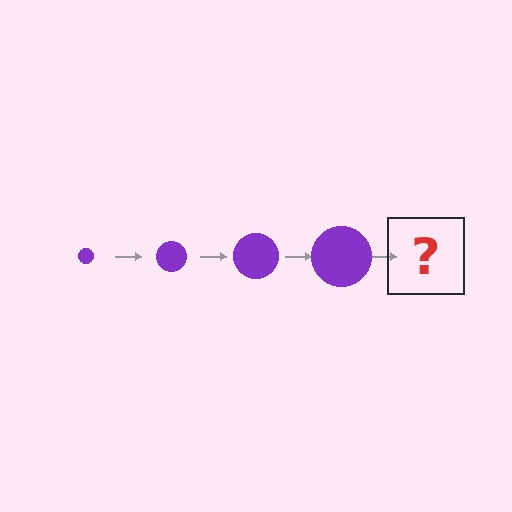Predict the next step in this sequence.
The next step is a purple circle, larger than the previous one.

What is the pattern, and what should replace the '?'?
The pattern is that the circle gets progressively larger each step. The '?' should be a purple circle, larger than the previous one.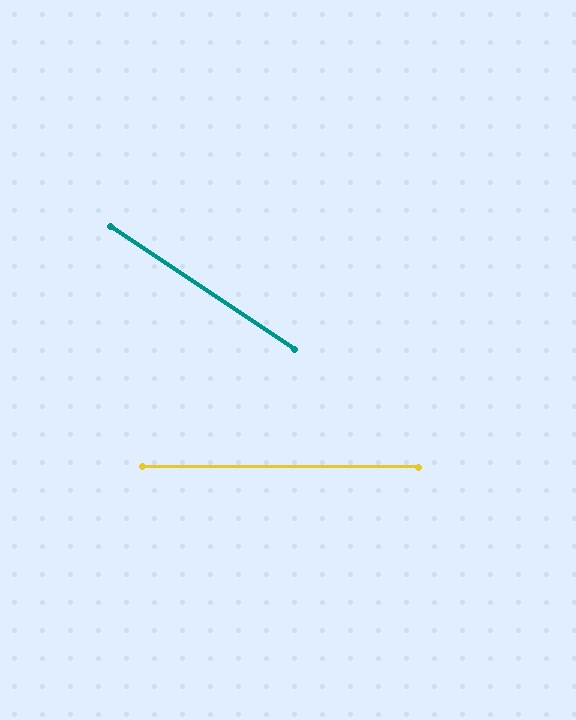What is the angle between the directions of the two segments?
Approximately 33 degrees.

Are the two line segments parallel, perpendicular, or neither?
Neither parallel nor perpendicular — they differ by about 33°.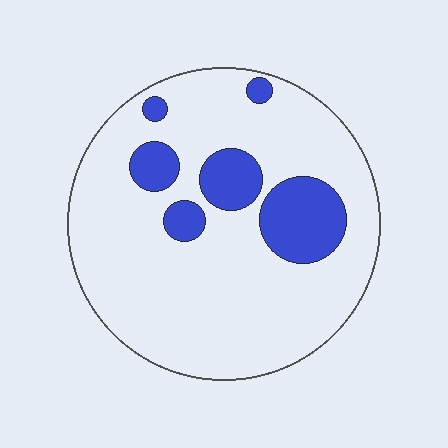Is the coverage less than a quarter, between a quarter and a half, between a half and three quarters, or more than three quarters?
Less than a quarter.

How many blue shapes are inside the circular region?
6.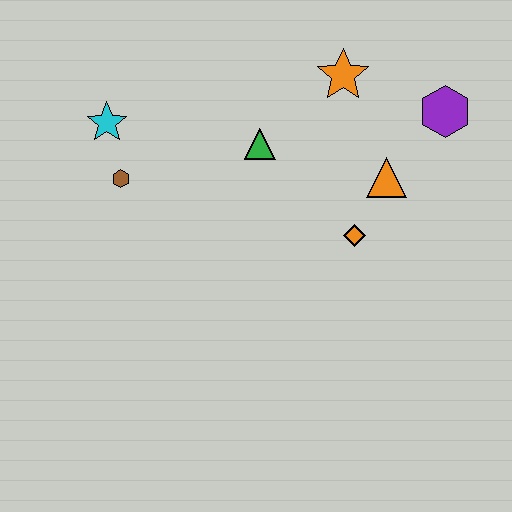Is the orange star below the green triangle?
No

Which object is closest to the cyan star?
The brown hexagon is closest to the cyan star.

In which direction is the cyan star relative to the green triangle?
The cyan star is to the left of the green triangle.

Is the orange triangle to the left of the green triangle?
No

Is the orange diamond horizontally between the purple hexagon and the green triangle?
Yes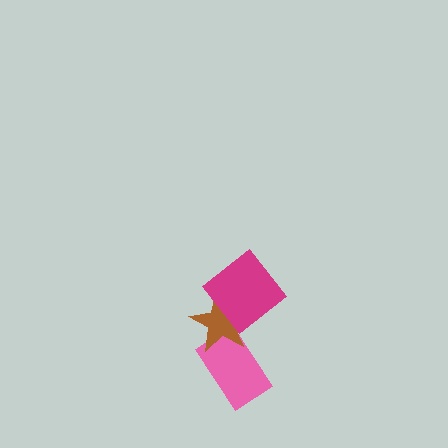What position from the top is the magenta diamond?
The magenta diamond is 1st from the top.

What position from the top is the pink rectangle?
The pink rectangle is 3rd from the top.